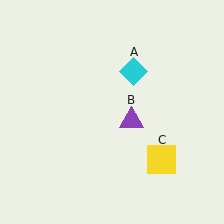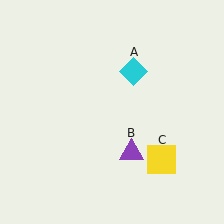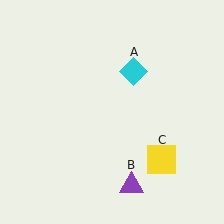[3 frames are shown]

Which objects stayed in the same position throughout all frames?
Cyan diamond (object A) and yellow square (object C) remained stationary.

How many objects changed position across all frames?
1 object changed position: purple triangle (object B).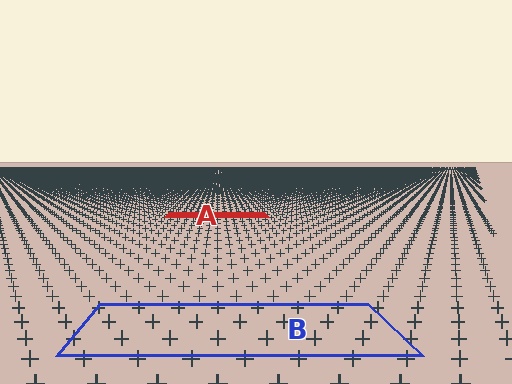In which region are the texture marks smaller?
The texture marks are smaller in region A, because it is farther away.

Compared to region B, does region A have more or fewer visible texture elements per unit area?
Region A has more texture elements per unit area — they are packed more densely because it is farther away.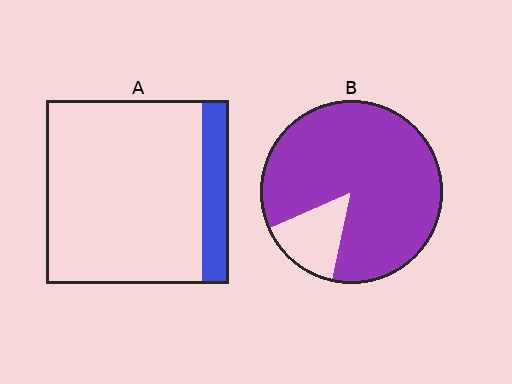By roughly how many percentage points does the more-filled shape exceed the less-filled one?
By roughly 70 percentage points (B over A).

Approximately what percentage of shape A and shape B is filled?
A is approximately 15% and B is approximately 85%.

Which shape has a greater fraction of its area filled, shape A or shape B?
Shape B.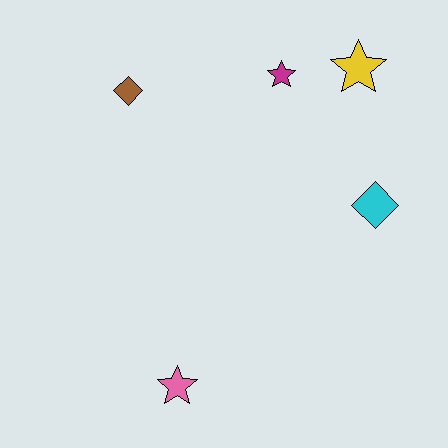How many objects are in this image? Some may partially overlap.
There are 5 objects.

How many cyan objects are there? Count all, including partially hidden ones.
There is 1 cyan object.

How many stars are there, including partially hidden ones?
There are 3 stars.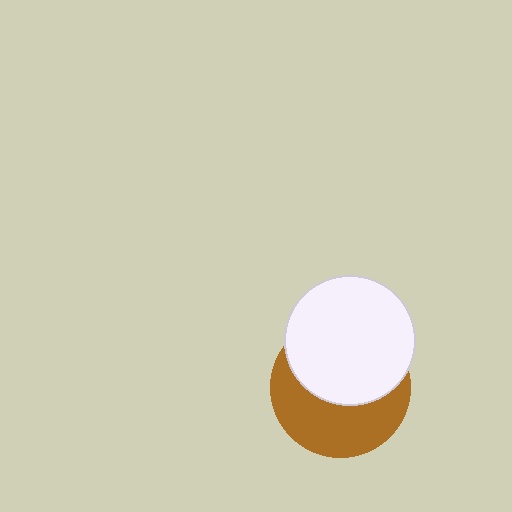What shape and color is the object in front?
The object in front is a white circle.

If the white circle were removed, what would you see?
You would see the complete brown circle.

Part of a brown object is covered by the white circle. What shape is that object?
It is a circle.